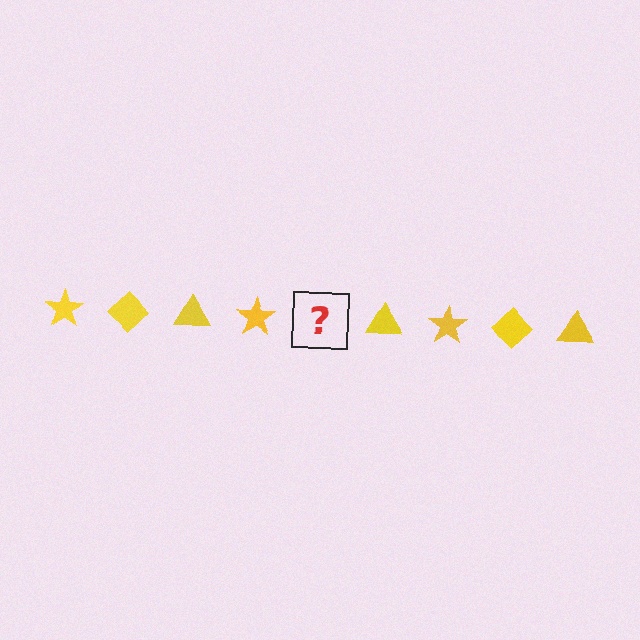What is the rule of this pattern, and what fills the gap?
The rule is that the pattern cycles through star, diamond, triangle shapes in yellow. The gap should be filled with a yellow diamond.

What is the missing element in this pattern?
The missing element is a yellow diamond.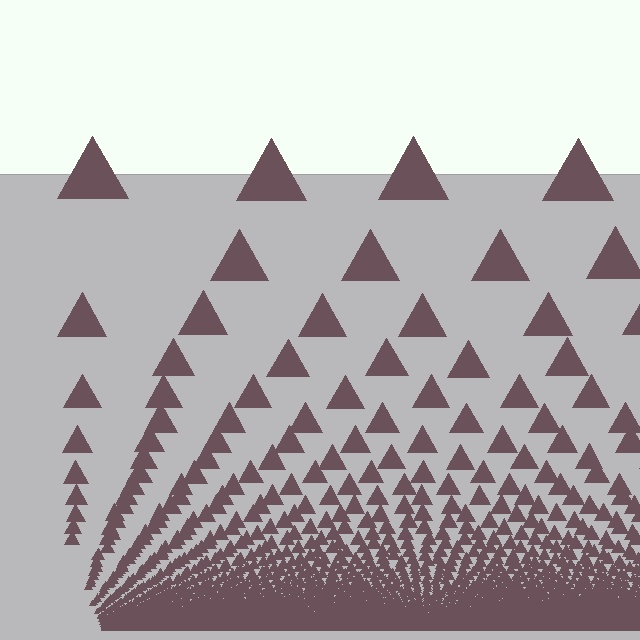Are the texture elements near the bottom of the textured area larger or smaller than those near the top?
Smaller. The gradient is inverted — elements near the bottom are smaller and denser.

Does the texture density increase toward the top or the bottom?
Density increases toward the bottom.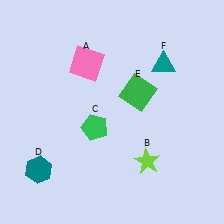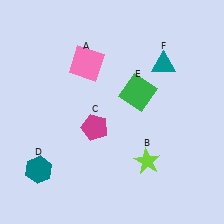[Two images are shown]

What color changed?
The pentagon (C) changed from green in Image 1 to magenta in Image 2.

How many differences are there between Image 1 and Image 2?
There is 1 difference between the two images.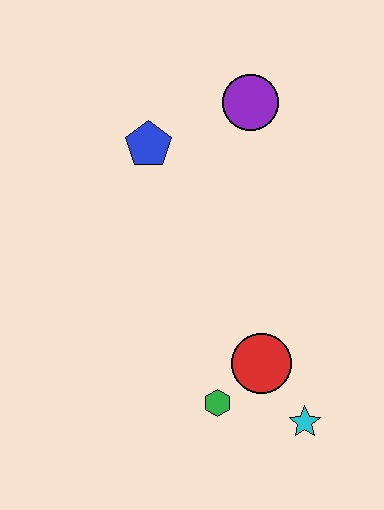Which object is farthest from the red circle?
The purple circle is farthest from the red circle.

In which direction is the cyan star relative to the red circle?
The cyan star is below the red circle.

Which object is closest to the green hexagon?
The red circle is closest to the green hexagon.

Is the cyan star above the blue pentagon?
No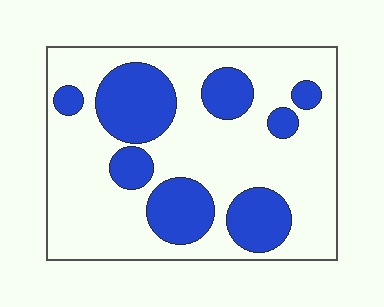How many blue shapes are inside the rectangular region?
8.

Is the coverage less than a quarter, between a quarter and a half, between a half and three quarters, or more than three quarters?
Between a quarter and a half.